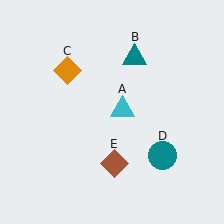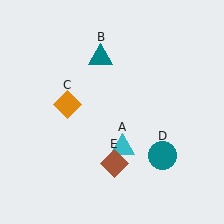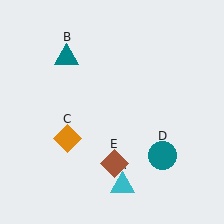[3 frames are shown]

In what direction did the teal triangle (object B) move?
The teal triangle (object B) moved left.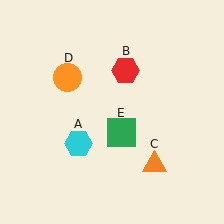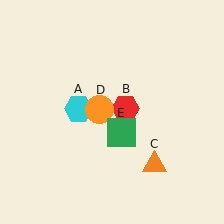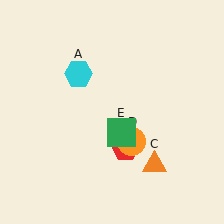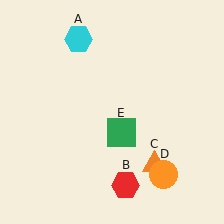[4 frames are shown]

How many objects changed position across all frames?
3 objects changed position: cyan hexagon (object A), red hexagon (object B), orange circle (object D).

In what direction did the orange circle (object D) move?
The orange circle (object D) moved down and to the right.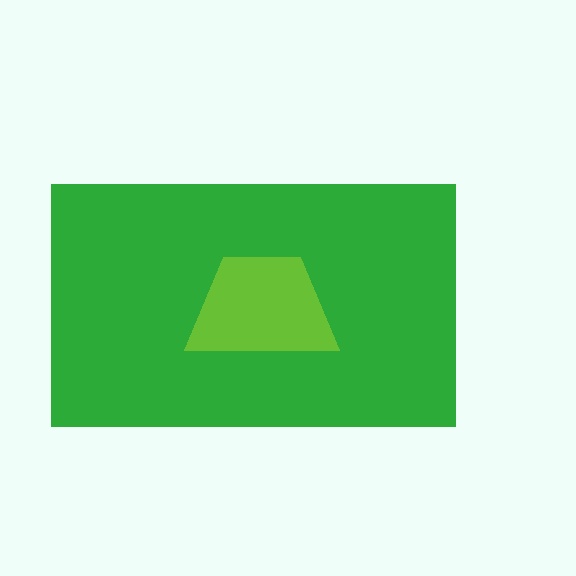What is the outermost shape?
The green rectangle.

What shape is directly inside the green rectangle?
The lime trapezoid.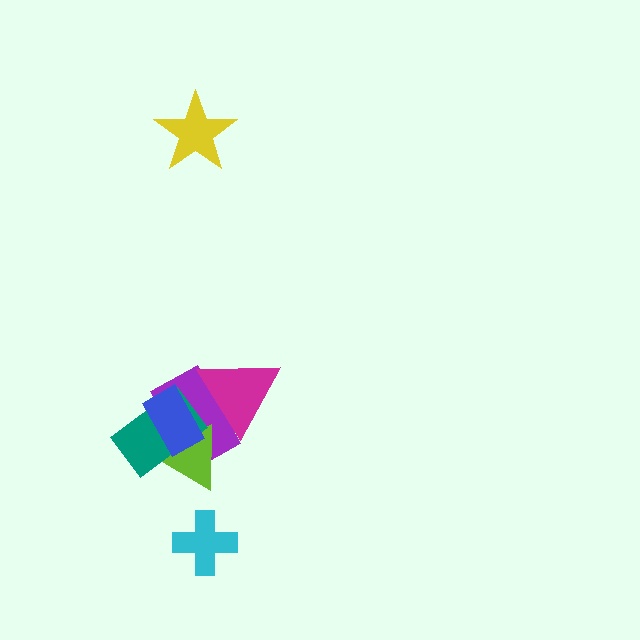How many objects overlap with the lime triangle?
3 objects overlap with the lime triangle.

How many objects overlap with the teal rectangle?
3 objects overlap with the teal rectangle.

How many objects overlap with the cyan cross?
0 objects overlap with the cyan cross.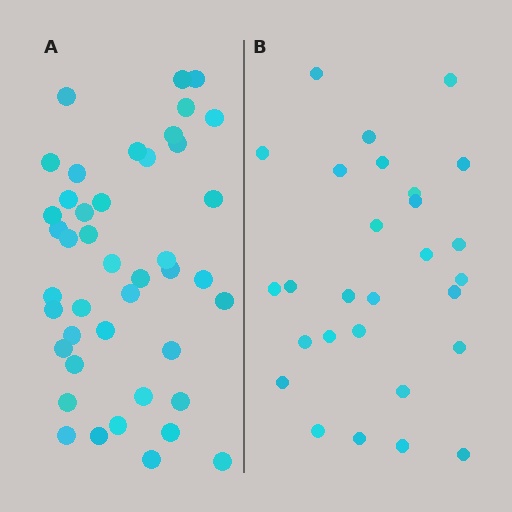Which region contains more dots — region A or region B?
Region A (the left region) has more dots.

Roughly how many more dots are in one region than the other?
Region A has approximately 15 more dots than region B.